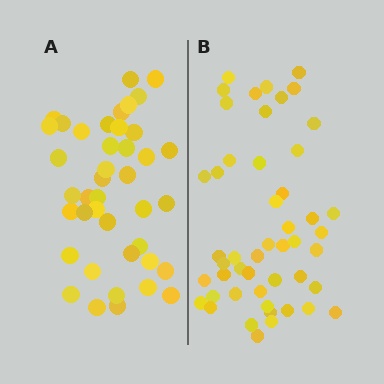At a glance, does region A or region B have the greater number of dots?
Region B (the right region) has more dots.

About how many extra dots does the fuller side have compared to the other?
Region B has roughly 8 or so more dots than region A.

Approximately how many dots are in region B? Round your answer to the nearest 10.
About 50 dots. (The exact count is 49, which rounds to 50.)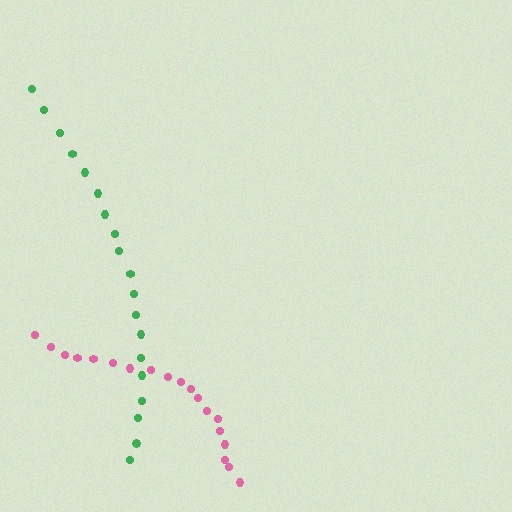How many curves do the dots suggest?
There are 2 distinct paths.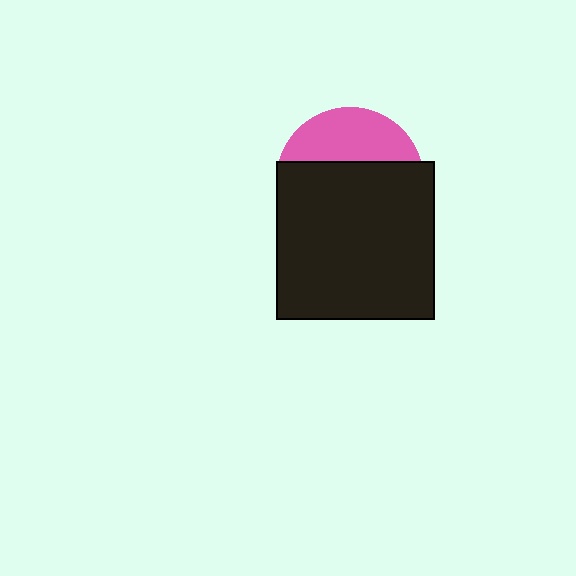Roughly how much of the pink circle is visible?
A small part of it is visible (roughly 33%).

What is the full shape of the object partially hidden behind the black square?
The partially hidden object is a pink circle.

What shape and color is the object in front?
The object in front is a black square.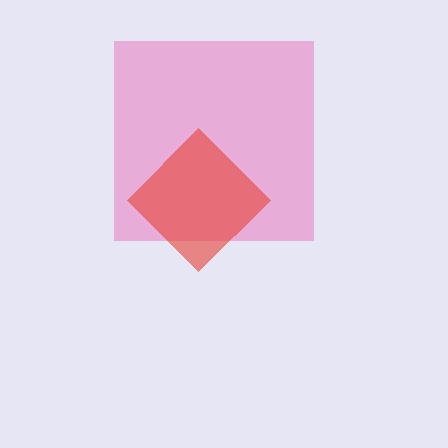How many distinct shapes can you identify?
There are 2 distinct shapes: a pink square, a red diamond.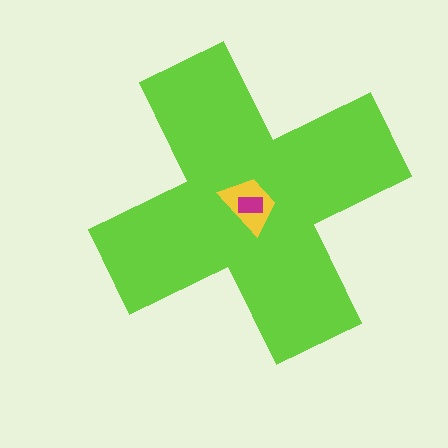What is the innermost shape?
The magenta rectangle.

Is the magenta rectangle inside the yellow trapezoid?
Yes.